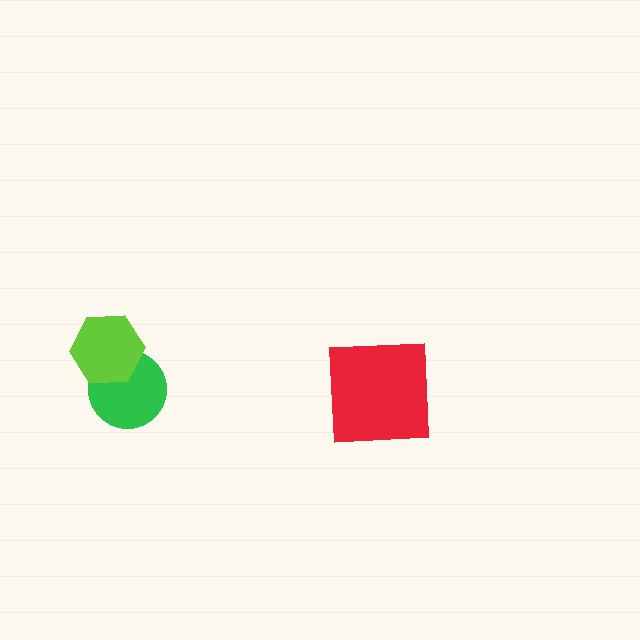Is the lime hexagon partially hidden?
No, no other shape covers it.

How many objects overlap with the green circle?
1 object overlaps with the green circle.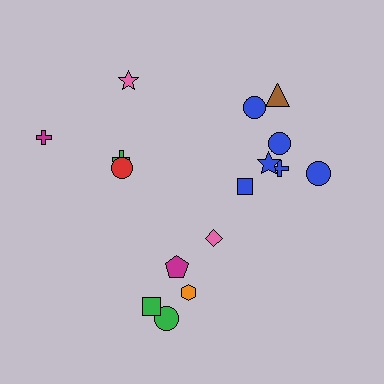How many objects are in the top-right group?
There are 7 objects.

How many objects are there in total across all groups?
There are 16 objects.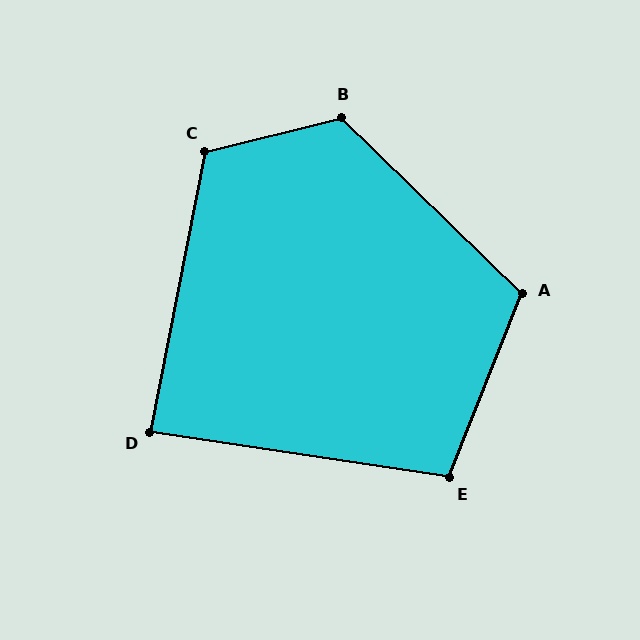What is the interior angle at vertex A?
Approximately 113 degrees (obtuse).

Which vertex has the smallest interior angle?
D, at approximately 88 degrees.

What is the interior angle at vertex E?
Approximately 103 degrees (obtuse).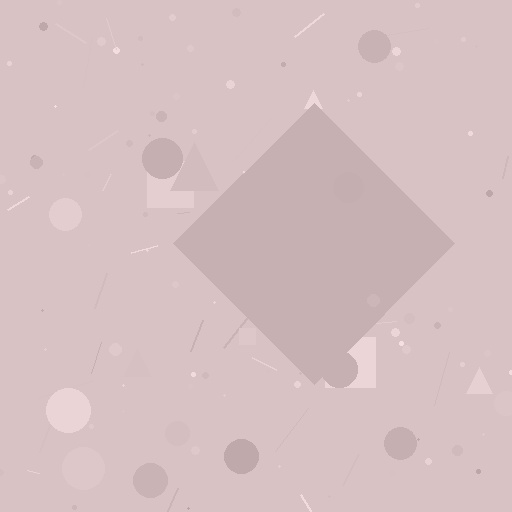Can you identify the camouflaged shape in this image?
The camouflaged shape is a diamond.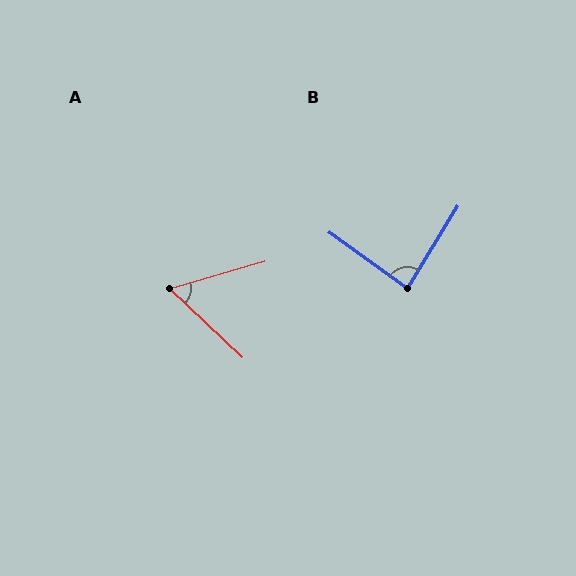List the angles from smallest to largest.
A (59°), B (86°).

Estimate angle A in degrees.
Approximately 59 degrees.